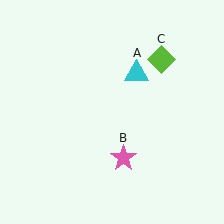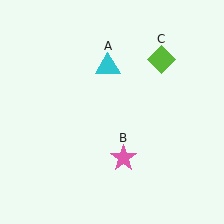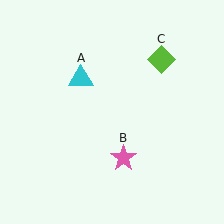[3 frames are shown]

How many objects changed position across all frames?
1 object changed position: cyan triangle (object A).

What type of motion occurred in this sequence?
The cyan triangle (object A) rotated counterclockwise around the center of the scene.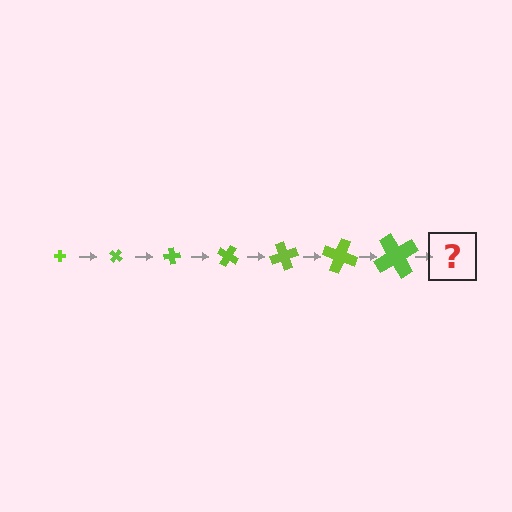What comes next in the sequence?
The next element should be a cross, larger than the previous one and rotated 280 degrees from the start.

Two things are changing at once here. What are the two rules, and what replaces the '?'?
The two rules are that the cross grows larger each step and it rotates 40 degrees each step. The '?' should be a cross, larger than the previous one and rotated 280 degrees from the start.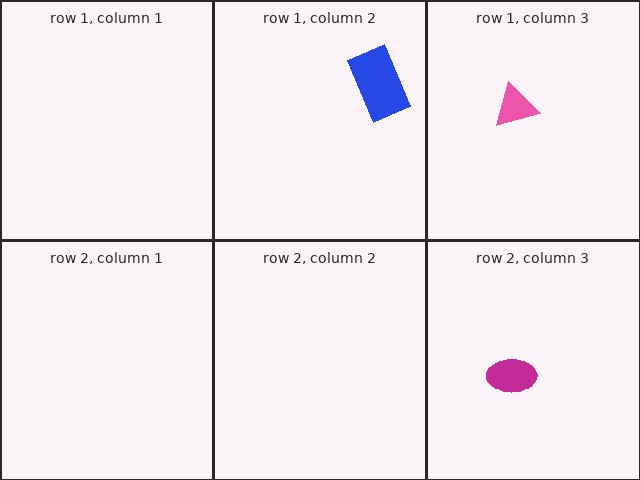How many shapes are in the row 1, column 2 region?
1.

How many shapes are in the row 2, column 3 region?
1.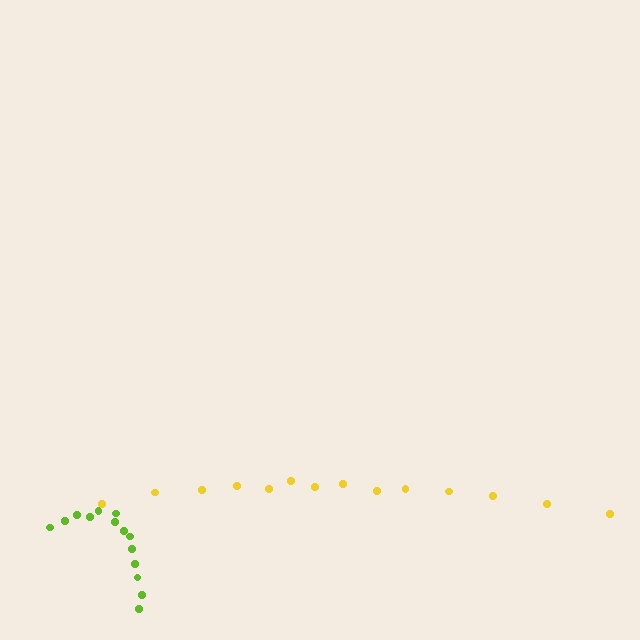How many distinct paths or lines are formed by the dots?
There are 2 distinct paths.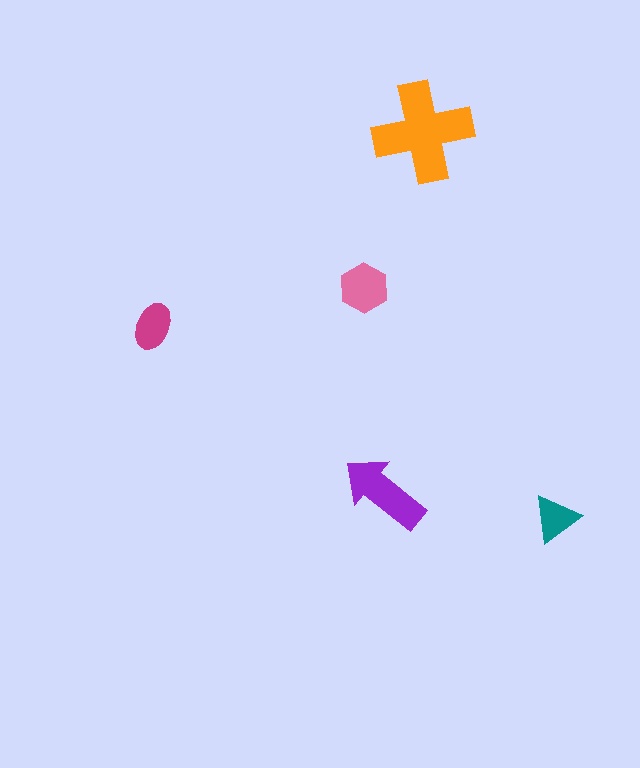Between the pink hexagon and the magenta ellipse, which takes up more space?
The pink hexagon.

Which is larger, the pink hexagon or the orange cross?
The orange cross.